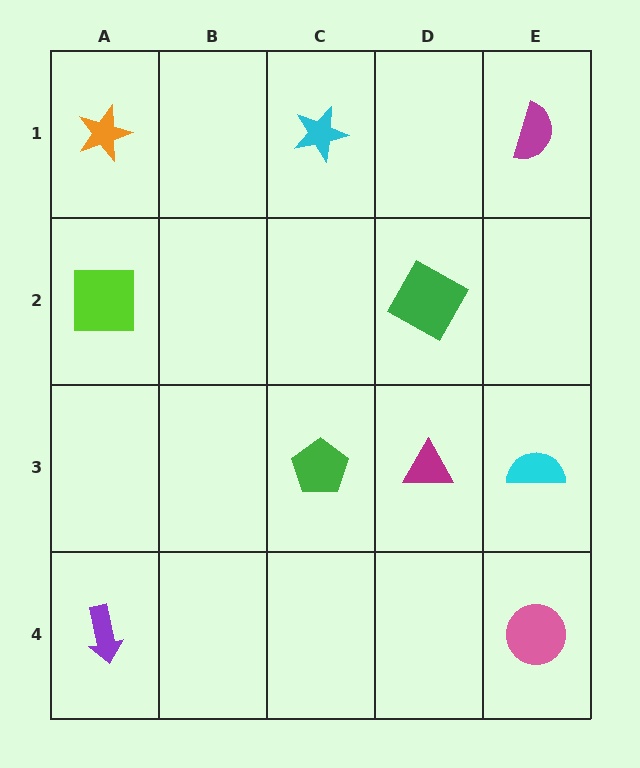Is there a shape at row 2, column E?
No, that cell is empty.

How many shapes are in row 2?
2 shapes.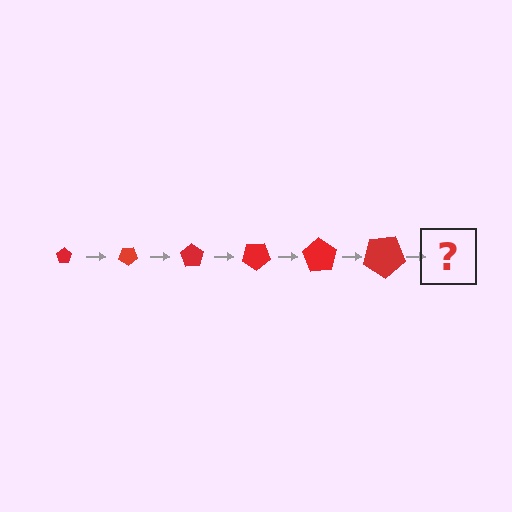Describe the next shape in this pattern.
It should be a pentagon, larger than the previous one and rotated 210 degrees from the start.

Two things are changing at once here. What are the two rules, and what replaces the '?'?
The two rules are that the pentagon grows larger each step and it rotates 35 degrees each step. The '?' should be a pentagon, larger than the previous one and rotated 210 degrees from the start.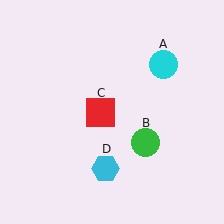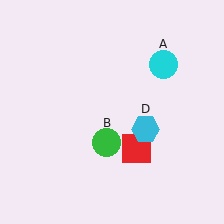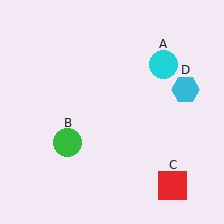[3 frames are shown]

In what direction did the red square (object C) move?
The red square (object C) moved down and to the right.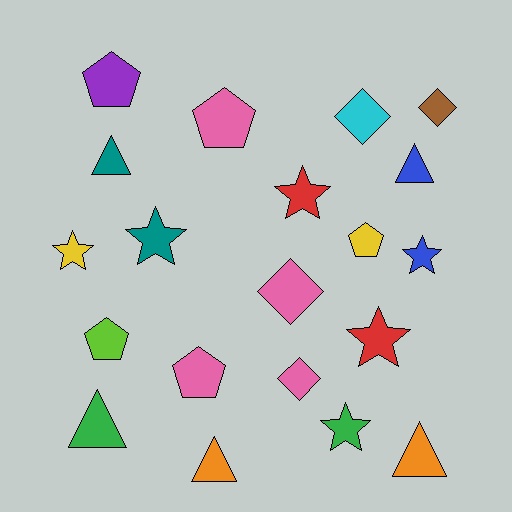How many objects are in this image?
There are 20 objects.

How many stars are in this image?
There are 6 stars.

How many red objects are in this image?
There are 2 red objects.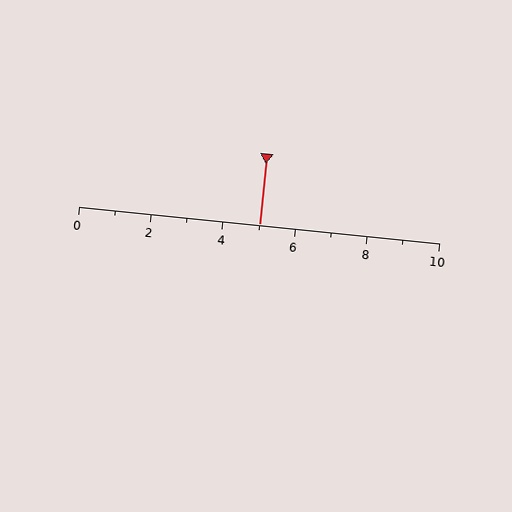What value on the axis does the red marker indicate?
The marker indicates approximately 5.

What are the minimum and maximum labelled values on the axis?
The axis runs from 0 to 10.